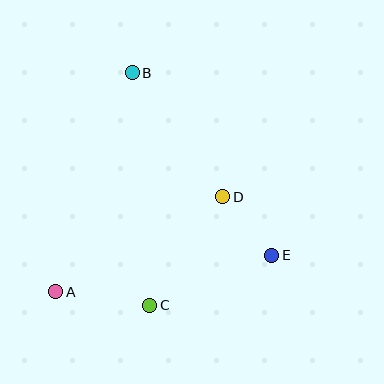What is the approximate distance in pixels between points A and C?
The distance between A and C is approximately 95 pixels.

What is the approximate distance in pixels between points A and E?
The distance between A and E is approximately 219 pixels.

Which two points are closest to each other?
Points D and E are closest to each other.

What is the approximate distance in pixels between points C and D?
The distance between C and D is approximately 131 pixels.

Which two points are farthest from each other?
Points B and C are farthest from each other.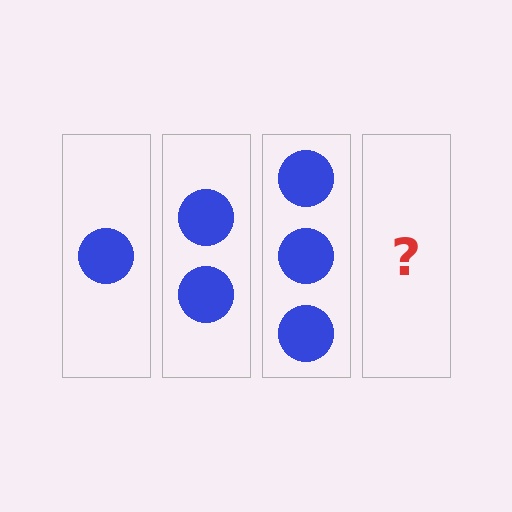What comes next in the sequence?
The next element should be 4 circles.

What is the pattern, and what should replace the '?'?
The pattern is that each step adds one more circle. The '?' should be 4 circles.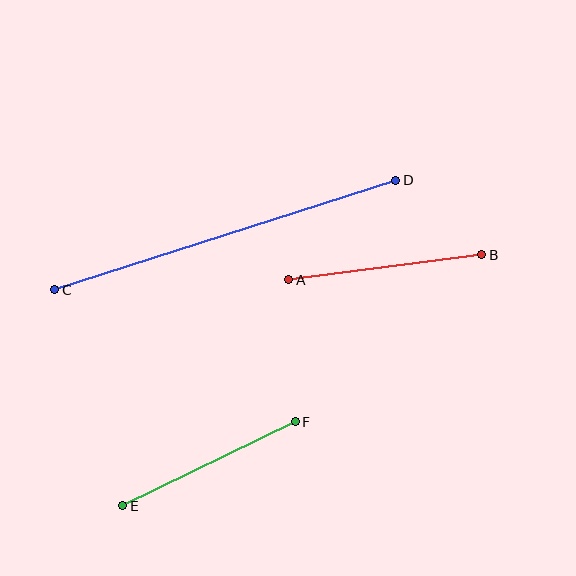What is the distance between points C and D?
The distance is approximately 358 pixels.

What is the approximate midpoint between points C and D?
The midpoint is at approximately (225, 235) pixels.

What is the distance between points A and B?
The distance is approximately 195 pixels.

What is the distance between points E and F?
The distance is approximately 192 pixels.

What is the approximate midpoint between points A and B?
The midpoint is at approximately (385, 267) pixels.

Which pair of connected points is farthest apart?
Points C and D are farthest apart.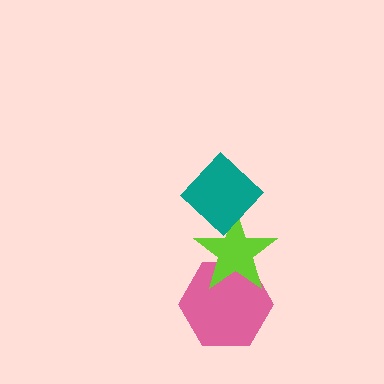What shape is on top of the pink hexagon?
The lime star is on top of the pink hexagon.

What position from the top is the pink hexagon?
The pink hexagon is 3rd from the top.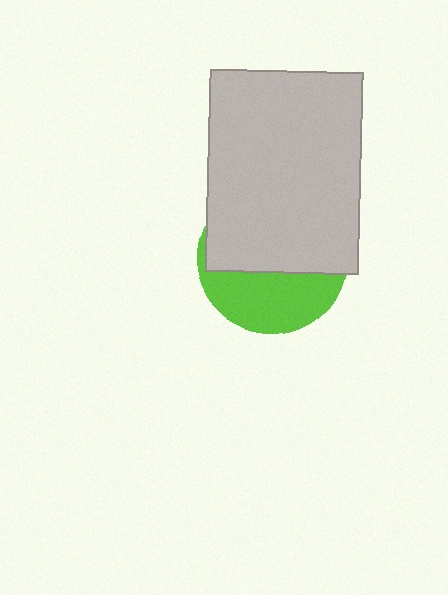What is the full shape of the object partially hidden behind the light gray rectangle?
The partially hidden object is a lime circle.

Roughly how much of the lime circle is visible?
A small part of it is visible (roughly 40%).